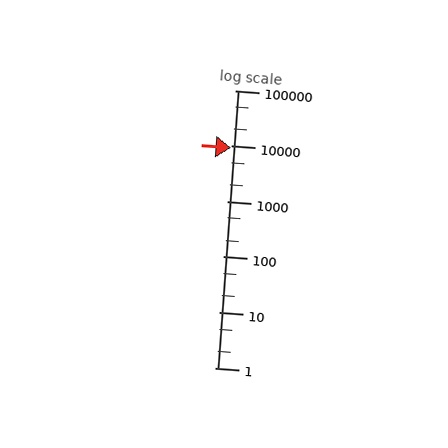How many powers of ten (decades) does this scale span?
The scale spans 5 decades, from 1 to 100000.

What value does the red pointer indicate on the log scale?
The pointer indicates approximately 9400.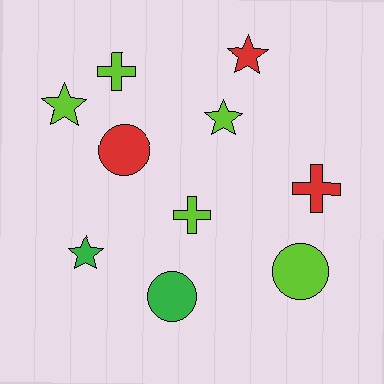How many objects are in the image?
There are 10 objects.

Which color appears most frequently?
Lime, with 5 objects.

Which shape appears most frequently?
Star, with 4 objects.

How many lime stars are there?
There are 2 lime stars.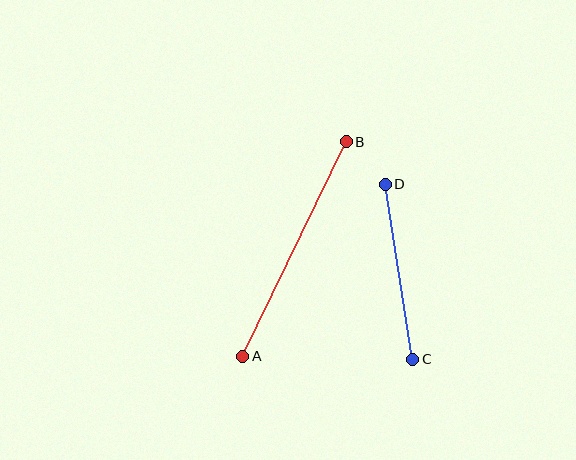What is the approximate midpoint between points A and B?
The midpoint is at approximately (295, 249) pixels.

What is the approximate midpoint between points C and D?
The midpoint is at approximately (399, 272) pixels.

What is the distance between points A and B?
The distance is approximately 238 pixels.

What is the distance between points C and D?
The distance is approximately 177 pixels.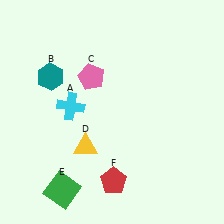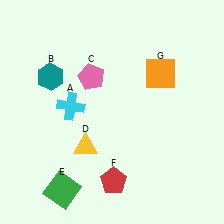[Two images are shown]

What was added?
An orange square (G) was added in Image 2.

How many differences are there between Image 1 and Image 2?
There is 1 difference between the two images.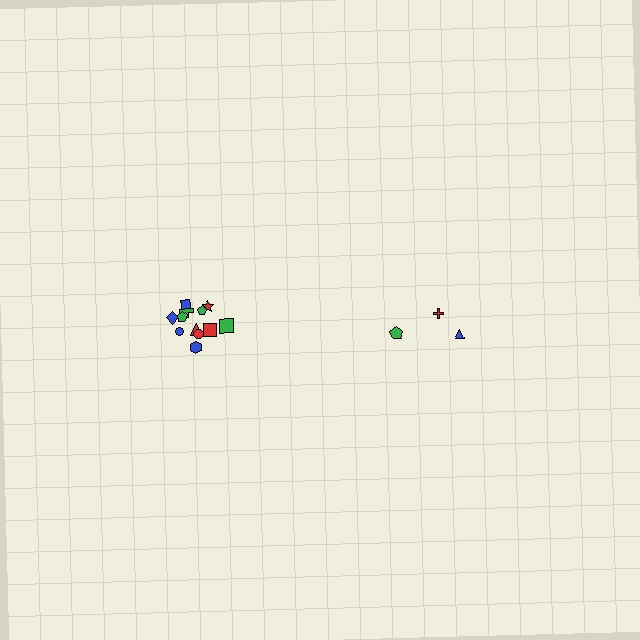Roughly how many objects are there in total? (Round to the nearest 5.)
Roughly 15 objects in total.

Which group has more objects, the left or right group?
The left group.